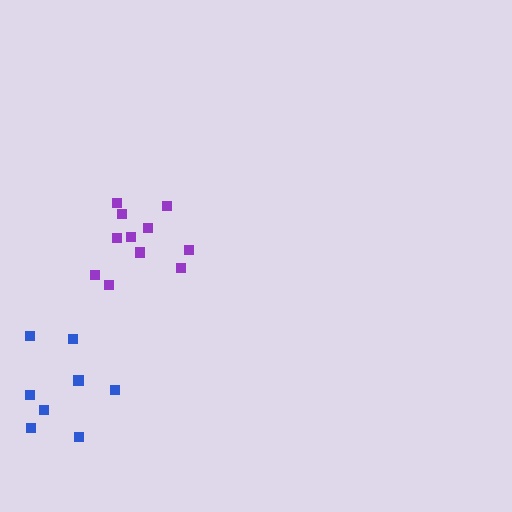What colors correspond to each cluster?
The clusters are colored: purple, blue.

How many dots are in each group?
Group 1: 11 dots, Group 2: 8 dots (19 total).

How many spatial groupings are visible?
There are 2 spatial groupings.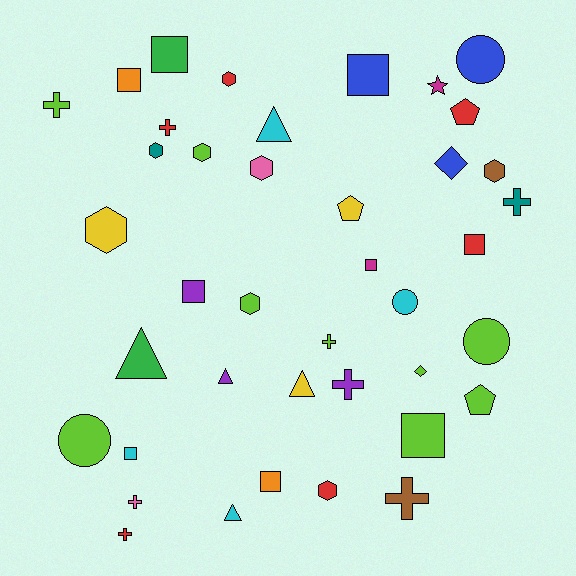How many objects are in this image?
There are 40 objects.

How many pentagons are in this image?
There are 3 pentagons.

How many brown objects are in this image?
There are 2 brown objects.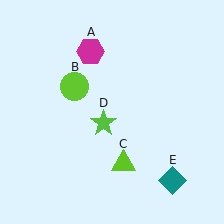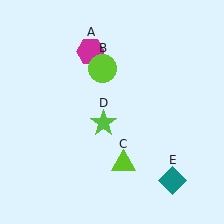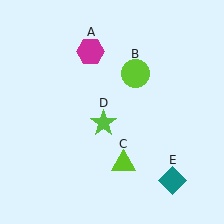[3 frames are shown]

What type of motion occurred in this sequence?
The lime circle (object B) rotated clockwise around the center of the scene.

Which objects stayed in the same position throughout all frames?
Magenta hexagon (object A) and lime triangle (object C) and lime star (object D) and teal diamond (object E) remained stationary.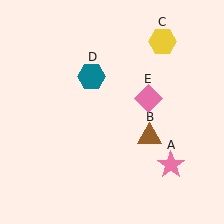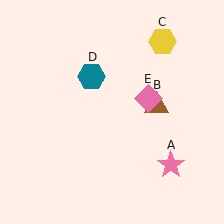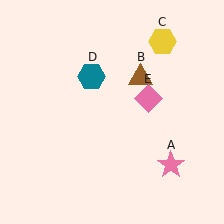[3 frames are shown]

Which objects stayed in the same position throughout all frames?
Pink star (object A) and yellow hexagon (object C) and teal hexagon (object D) and pink diamond (object E) remained stationary.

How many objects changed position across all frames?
1 object changed position: brown triangle (object B).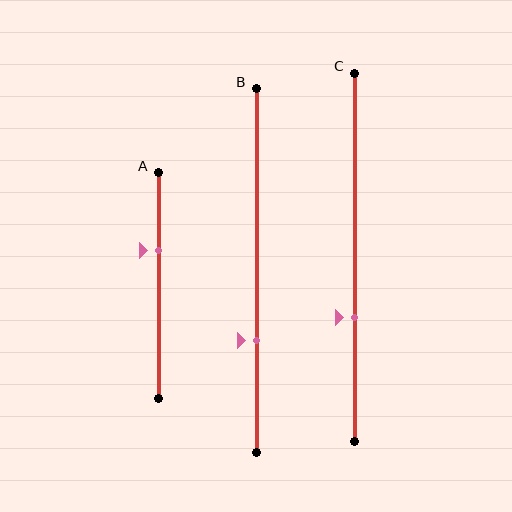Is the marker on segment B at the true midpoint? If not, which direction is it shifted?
No, the marker on segment B is shifted downward by about 19% of the segment length.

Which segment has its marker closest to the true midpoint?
Segment A has its marker closest to the true midpoint.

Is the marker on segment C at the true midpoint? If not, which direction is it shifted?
No, the marker on segment C is shifted downward by about 16% of the segment length.